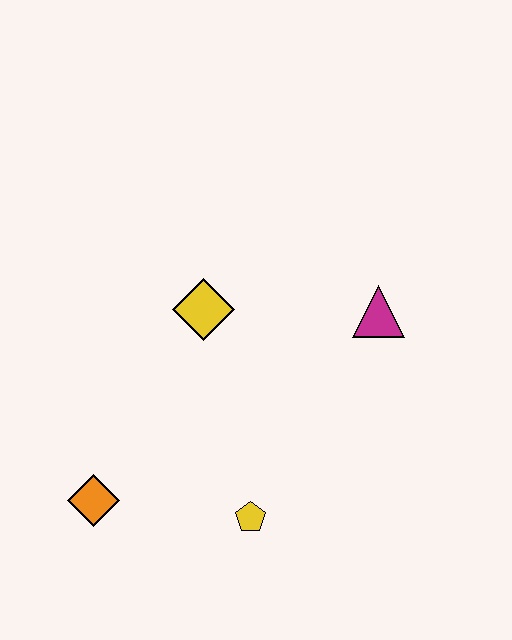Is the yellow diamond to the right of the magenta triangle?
No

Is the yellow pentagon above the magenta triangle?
No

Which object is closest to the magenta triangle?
The yellow diamond is closest to the magenta triangle.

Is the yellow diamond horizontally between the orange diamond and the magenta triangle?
Yes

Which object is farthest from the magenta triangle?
The orange diamond is farthest from the magenta triangle.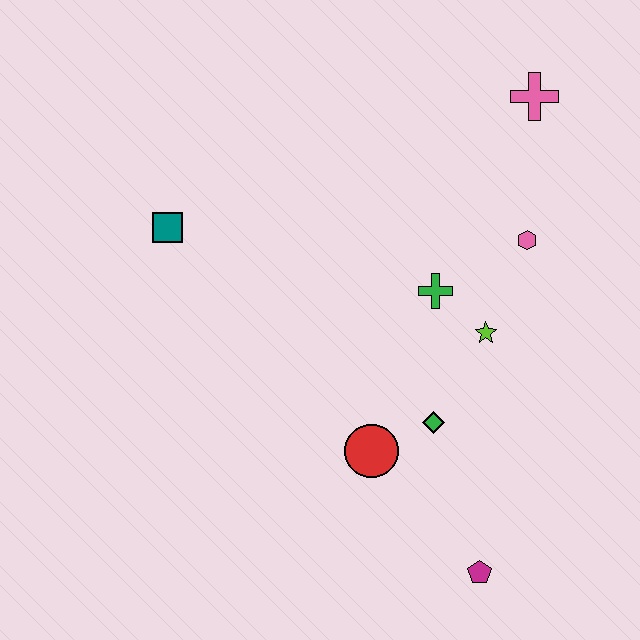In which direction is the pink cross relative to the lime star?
The pink cross is above the lime star.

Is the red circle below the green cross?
Yes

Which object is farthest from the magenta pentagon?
The pink cross is farthest from the magenta pentagon.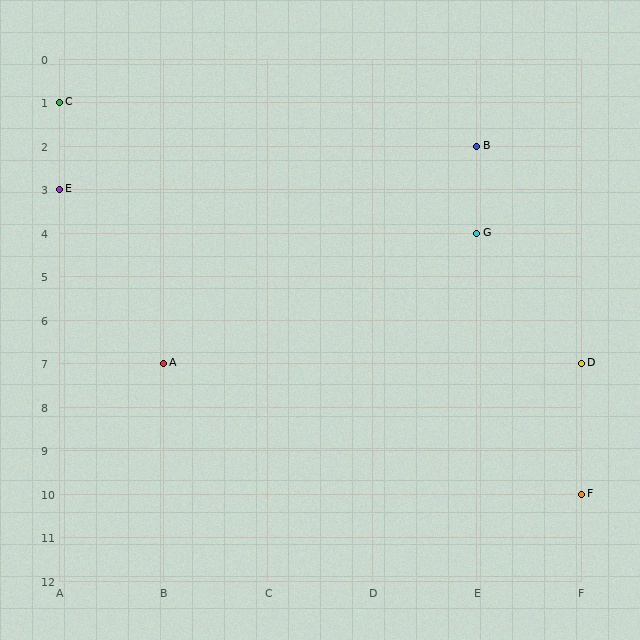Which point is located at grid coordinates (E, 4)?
Point G is at (E, 4).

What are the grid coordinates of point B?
Point B is at grid coordinates (E, 2).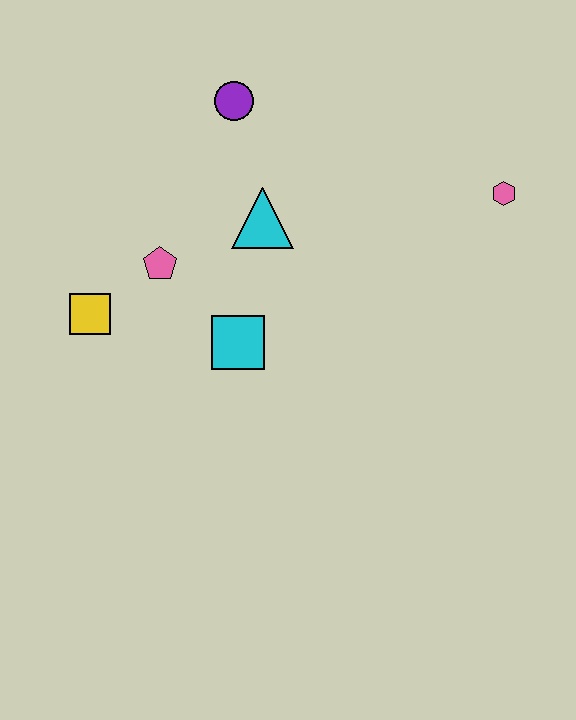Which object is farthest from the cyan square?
The pink hexagon is farthest from the cyan square.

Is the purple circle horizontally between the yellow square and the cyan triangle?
Yes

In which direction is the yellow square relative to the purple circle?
The yellow square is below the purple circle.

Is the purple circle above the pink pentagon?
Yes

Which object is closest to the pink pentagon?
The yellow square is closest to the pink pentagon.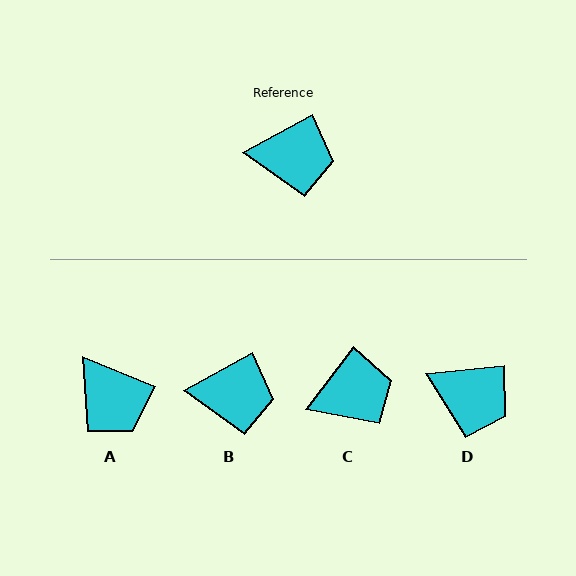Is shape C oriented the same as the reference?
No, it is off by about 24 degrees.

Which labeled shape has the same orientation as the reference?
B.